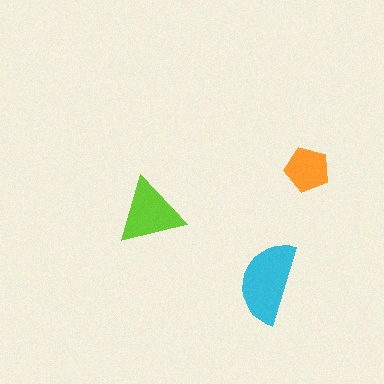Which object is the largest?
The cyan semicircle.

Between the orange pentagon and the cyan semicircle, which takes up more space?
The cyan semicircle.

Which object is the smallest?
The orange pentagon.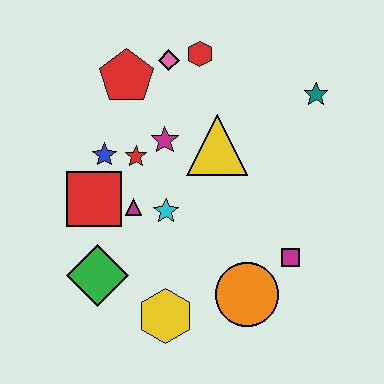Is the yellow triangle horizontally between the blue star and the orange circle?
Yes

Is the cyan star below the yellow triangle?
Yes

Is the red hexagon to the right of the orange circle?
No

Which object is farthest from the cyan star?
The teal star is farthest from the cyan star.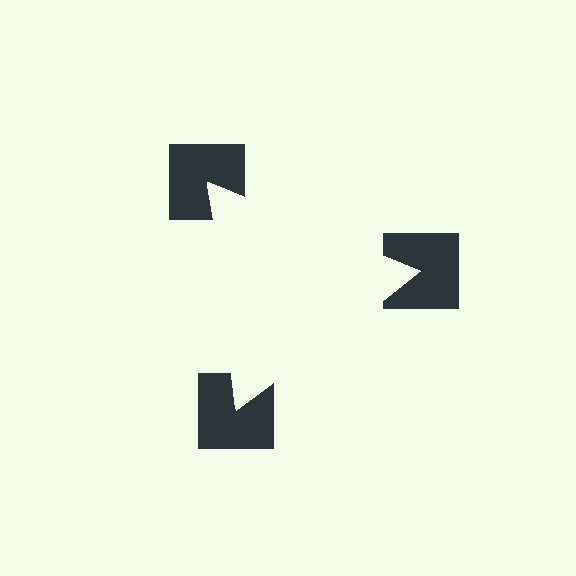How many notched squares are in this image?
There are 3 — one at each vertex of the illusory triangle.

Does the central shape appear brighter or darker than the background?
It typically appears slightly brighter than the background, even though no actual brightness change is drawn.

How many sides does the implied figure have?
3 sides.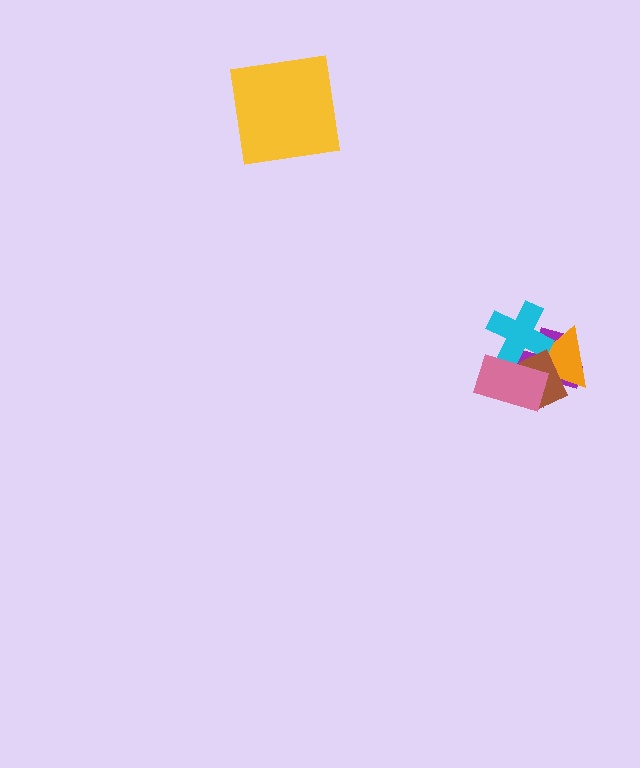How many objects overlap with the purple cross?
4 objects overlap with the purple cross.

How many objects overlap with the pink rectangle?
4 objects overlap with the pink rectangle.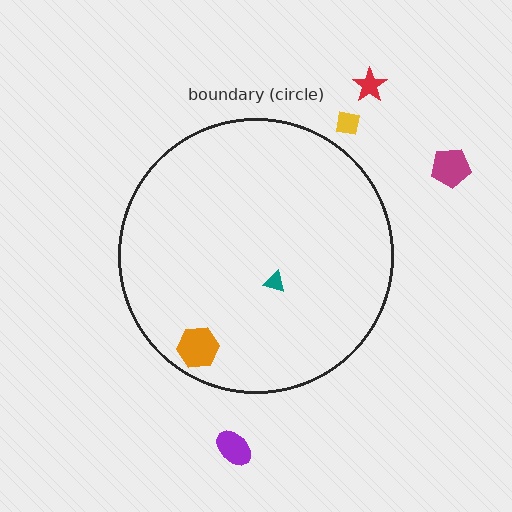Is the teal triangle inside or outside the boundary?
Inside.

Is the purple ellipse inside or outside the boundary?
Outside.